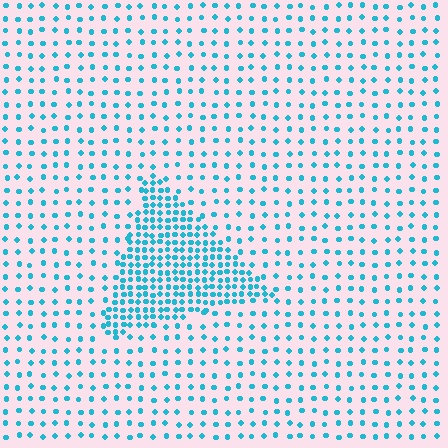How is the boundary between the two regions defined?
The boundary is defined by a change in element density (approximately 2.7x ratio). All elements are the same color, size, and shape.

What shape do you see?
I see a triangle.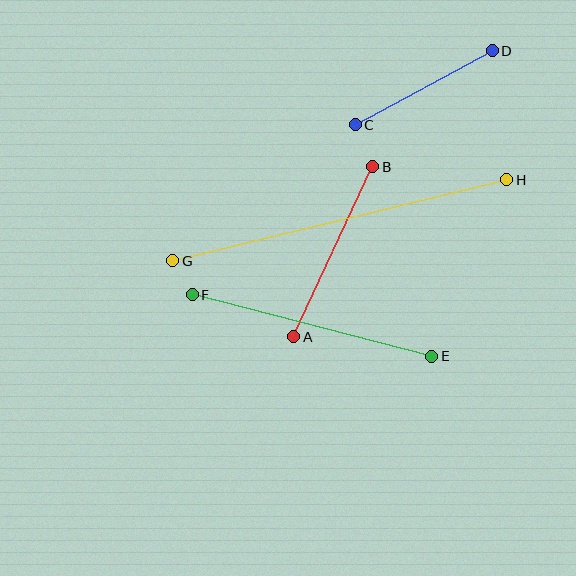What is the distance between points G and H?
The distance is approximately 344 pixels.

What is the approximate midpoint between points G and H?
The midpoint is at approximately (340, 220) pixels.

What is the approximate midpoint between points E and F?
The midpoint is at approximately (312, 326) pixels.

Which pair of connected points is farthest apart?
Points G and H are farthest apart.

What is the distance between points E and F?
The distance is approximately 247 pixels.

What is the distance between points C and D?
The distance is approximately 156 pixels.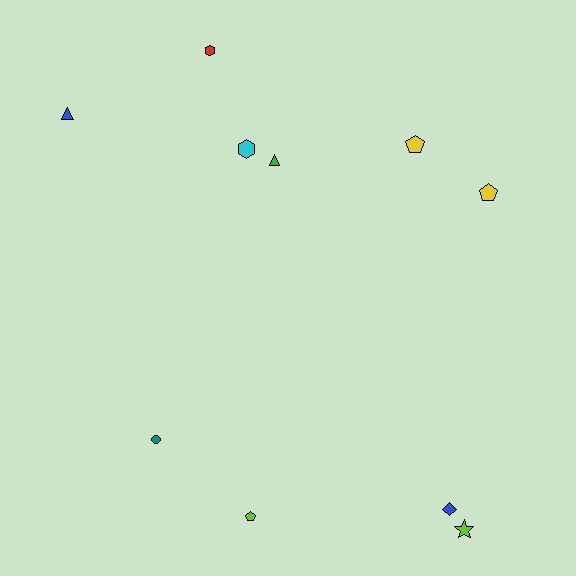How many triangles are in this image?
There are 2 triangles.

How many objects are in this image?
There are 10 objects.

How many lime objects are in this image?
There are 2 lime objects.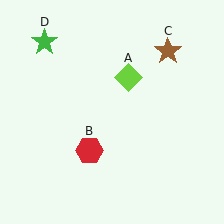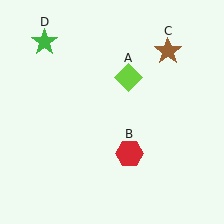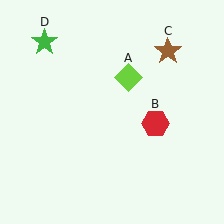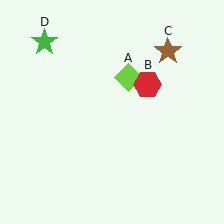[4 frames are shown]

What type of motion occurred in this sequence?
The red hexagon (object B) rotated counterclockwise around the center of the scene.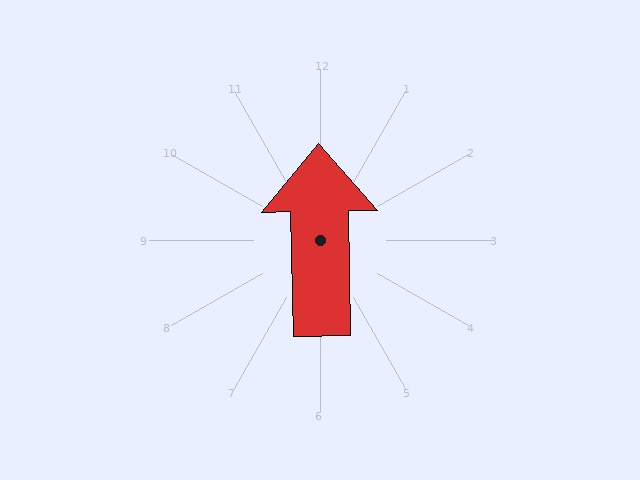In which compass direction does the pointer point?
North.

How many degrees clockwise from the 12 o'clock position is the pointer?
Approximately 359 degrees.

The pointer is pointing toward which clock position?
Roughly 12 o'clock.